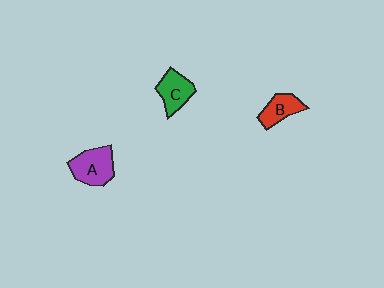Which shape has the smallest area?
Shape B (red).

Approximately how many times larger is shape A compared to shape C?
Approximately 1.3 times.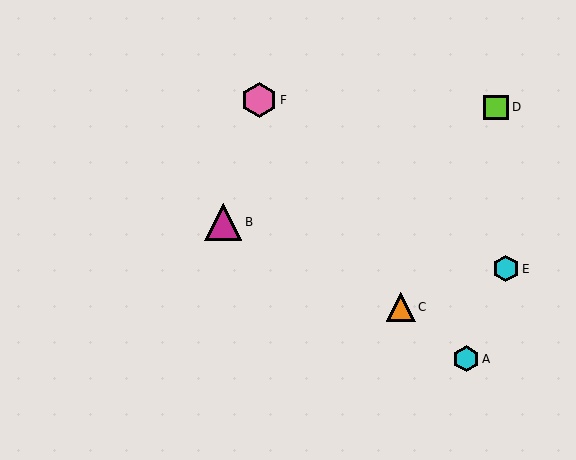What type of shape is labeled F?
Shape F is a pink hexagon.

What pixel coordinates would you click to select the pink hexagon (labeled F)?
Click at (259, 100) to select the pink hexagon F.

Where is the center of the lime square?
The center of the lime square is at (496, 107).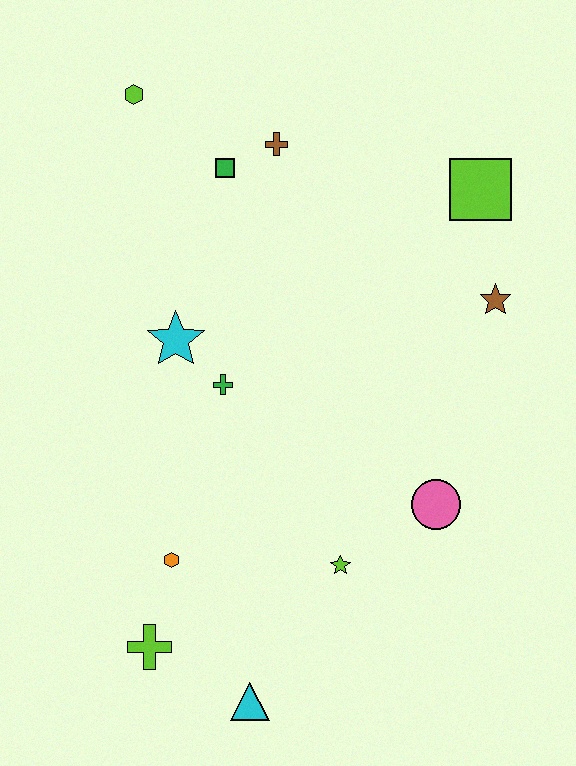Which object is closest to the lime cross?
The orange hexagon is closest to the lime cross.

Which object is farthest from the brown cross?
The cyan triangle is farthest from the brown cross.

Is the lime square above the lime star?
Yes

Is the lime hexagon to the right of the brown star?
No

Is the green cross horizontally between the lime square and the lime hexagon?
Yes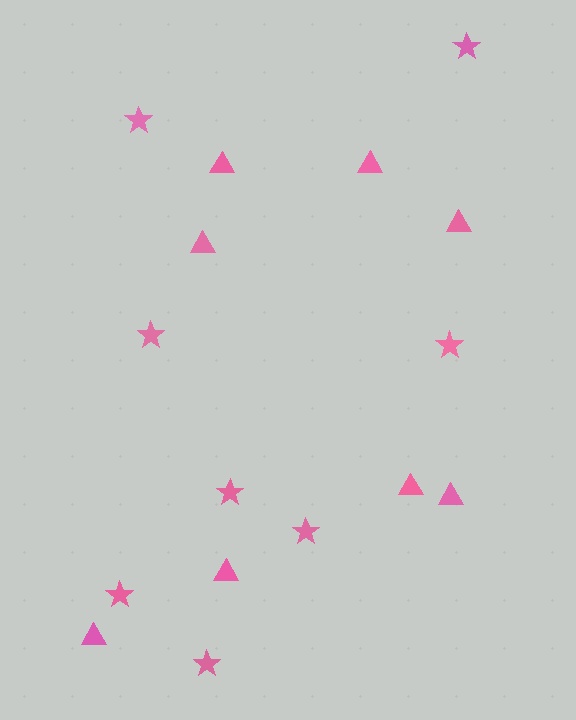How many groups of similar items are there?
There are 2 groups: one group of stars (8) and one group of triangles (8).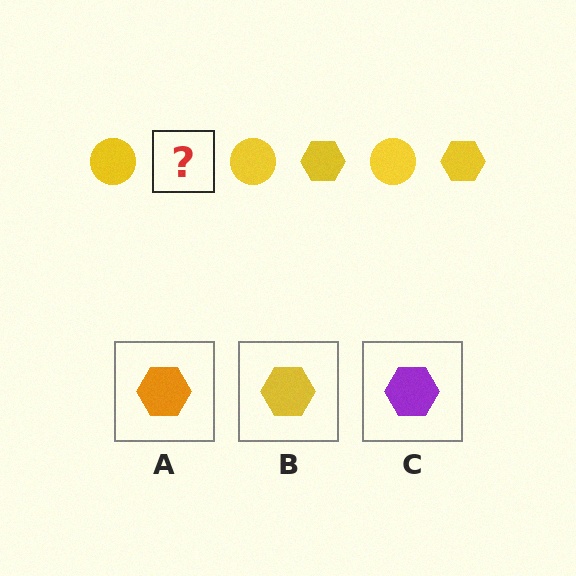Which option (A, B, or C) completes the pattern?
B.